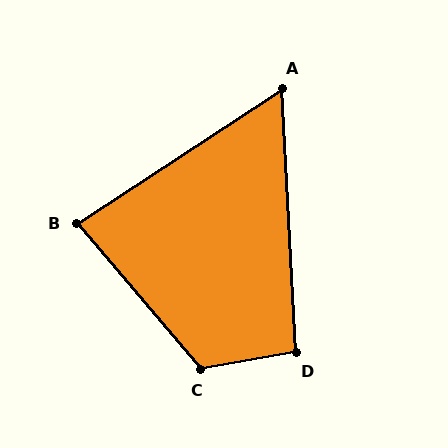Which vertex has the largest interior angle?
C, at approximately 120 degrees.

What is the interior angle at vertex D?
Approximately 97 degrees (obtuse).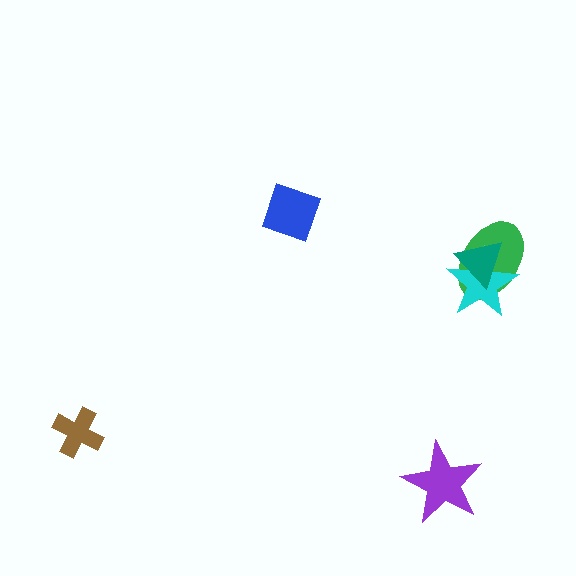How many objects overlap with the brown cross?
0 objects overlap with the brown cross.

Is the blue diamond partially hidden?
No, no other shape covers it.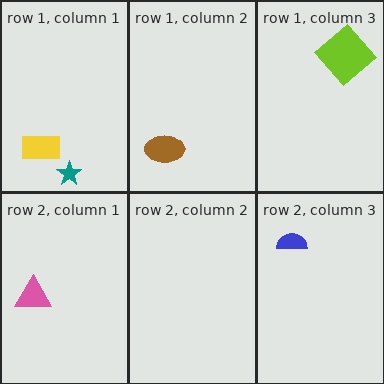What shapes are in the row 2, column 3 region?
The blue semicircle.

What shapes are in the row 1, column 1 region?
The yellow rectangle, the teal star.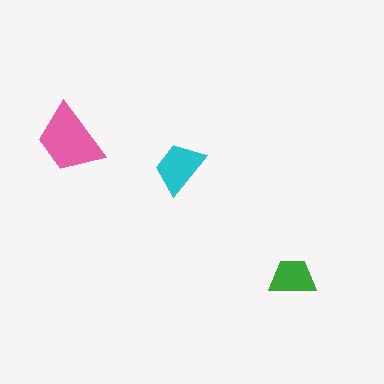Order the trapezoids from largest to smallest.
the pink one, the cyan one, the green one.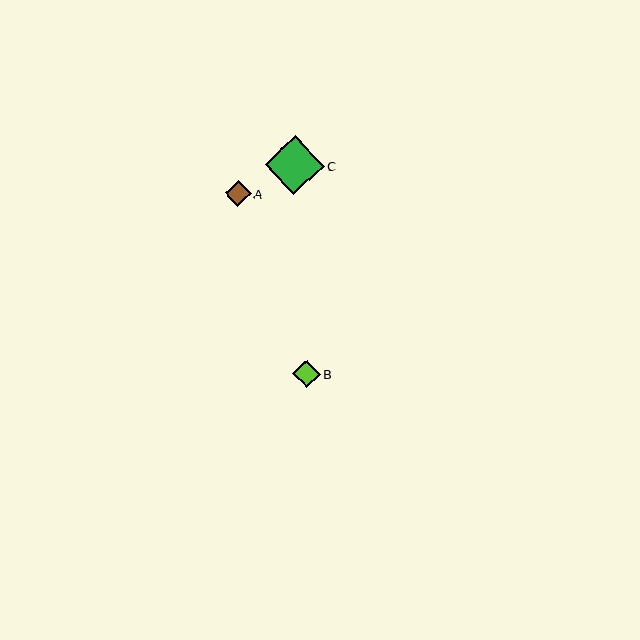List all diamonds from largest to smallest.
From largest to smallest: C, B, A.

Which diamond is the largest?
Diamond C is the largest with a size of approximately 59 pixels.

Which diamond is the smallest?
Diamond A is the smallest with a size of approximately 26 pixels.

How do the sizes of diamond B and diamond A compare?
Diamond B and diamond A are approximately the same size.